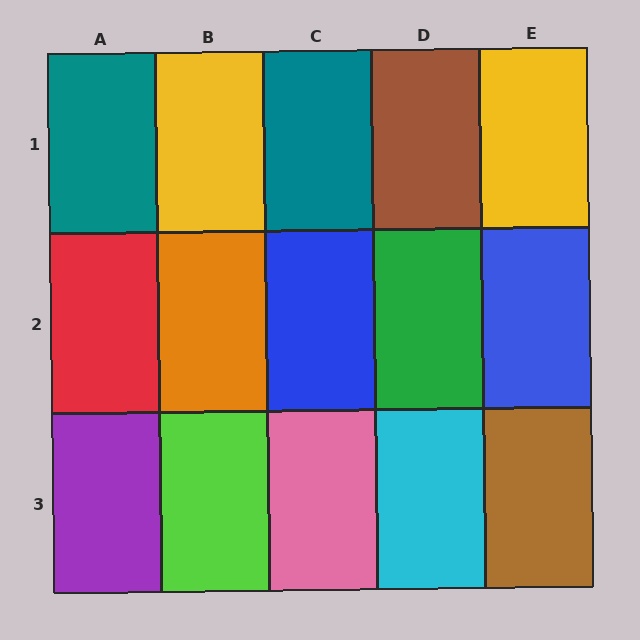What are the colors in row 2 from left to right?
Red, orange, blue, green, blue.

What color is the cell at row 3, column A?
Purple.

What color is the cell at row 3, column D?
Cyan.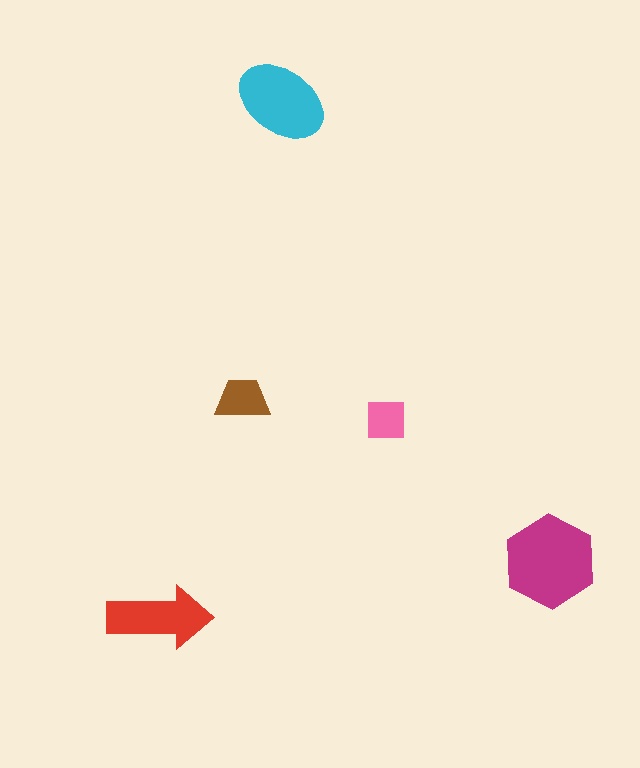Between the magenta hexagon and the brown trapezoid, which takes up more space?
The magenta hexagon.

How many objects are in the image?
There are 5 objects in the image.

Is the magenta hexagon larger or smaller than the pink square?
Larger.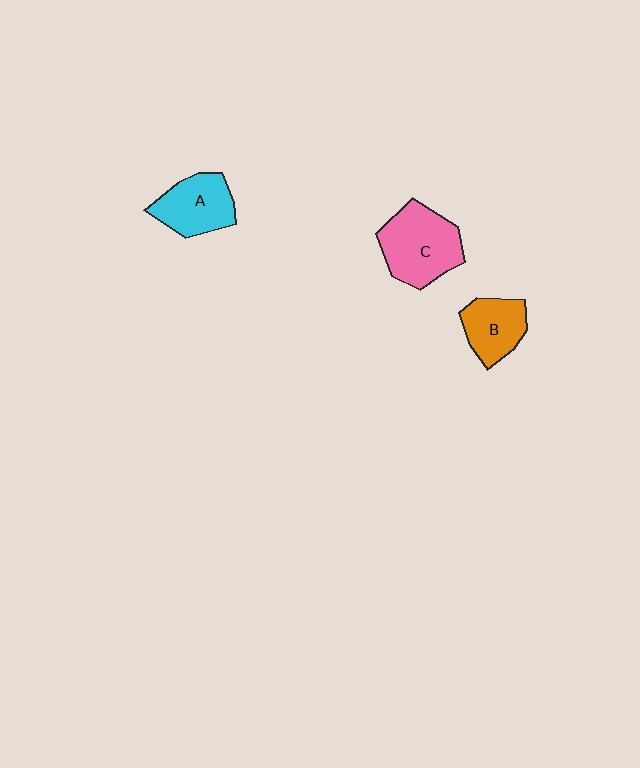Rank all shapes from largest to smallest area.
From largest to smallest: C (pink), A (cyan), B (orange).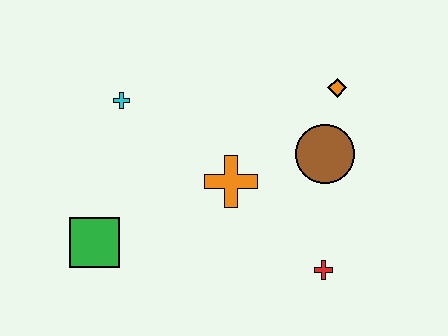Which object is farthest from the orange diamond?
The green square is farthest from the orange diamond.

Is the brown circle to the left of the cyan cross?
No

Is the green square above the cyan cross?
No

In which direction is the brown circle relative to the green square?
The brown circle is to the right of the green square.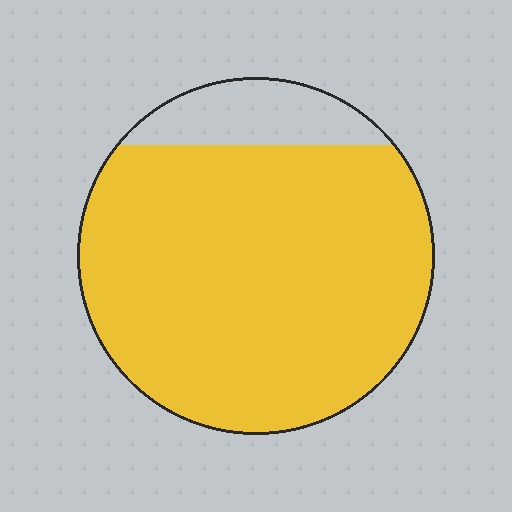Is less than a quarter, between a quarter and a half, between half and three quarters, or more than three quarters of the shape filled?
More than three quarters.